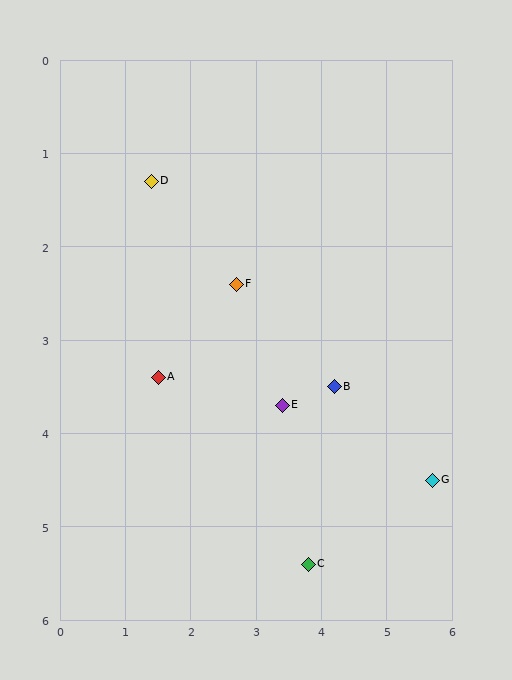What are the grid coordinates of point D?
Point D is at approximately (1.4, 1.3).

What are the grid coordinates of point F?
Point F is at approximately (2.7, 2.4).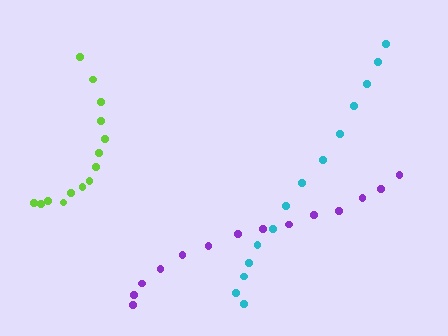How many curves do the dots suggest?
There are 3 distinct paths.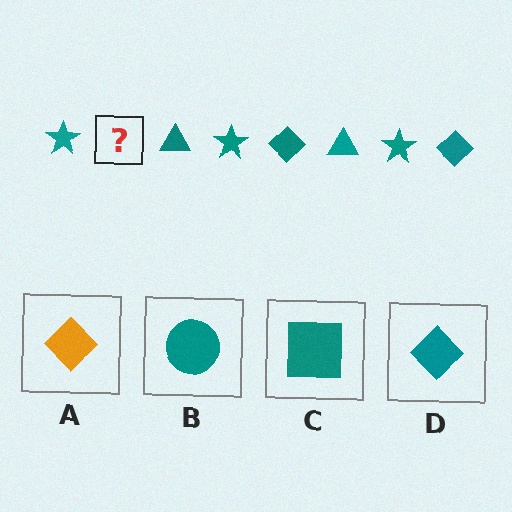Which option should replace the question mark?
Option D.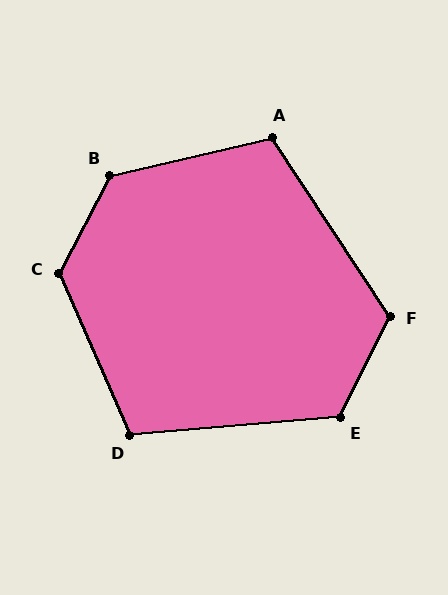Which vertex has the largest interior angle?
B, at approximately 131 degrees.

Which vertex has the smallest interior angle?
D, at approximately 109 degrees.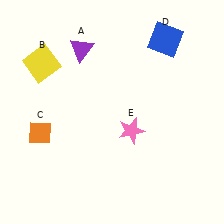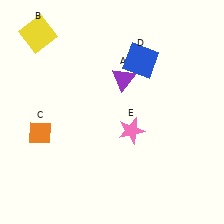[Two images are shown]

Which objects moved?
The objects that moved are: the purple triangle (A), the yellow square (B), the blue square (D).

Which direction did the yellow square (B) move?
The yellow square (B) moved up.